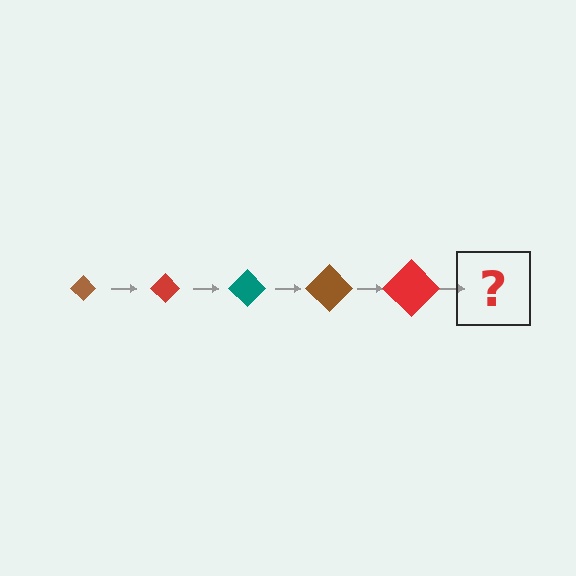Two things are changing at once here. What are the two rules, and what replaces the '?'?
The two rules are that the diamond grows larger each step and the color cycles through brown, red, and teal. The '?' should be a teal diamond, larger than the previous one.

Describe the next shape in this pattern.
It should be a teal diamond, larger than the previous one.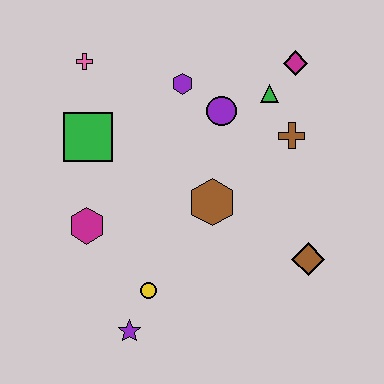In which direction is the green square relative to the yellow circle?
The green square is above the yellow circle.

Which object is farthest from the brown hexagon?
The pink cross is farthest from the brown hexagon.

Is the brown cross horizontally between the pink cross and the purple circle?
No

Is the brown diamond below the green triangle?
Yes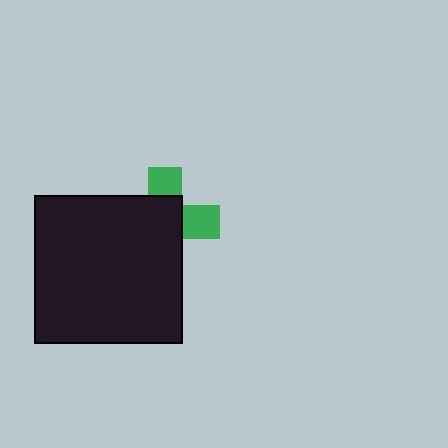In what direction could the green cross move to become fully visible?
The green cross could move toward the upper-right. That would shift it out from behind the black square entirely.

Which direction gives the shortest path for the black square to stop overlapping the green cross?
Moving toward the lower-left gives the shortest separation.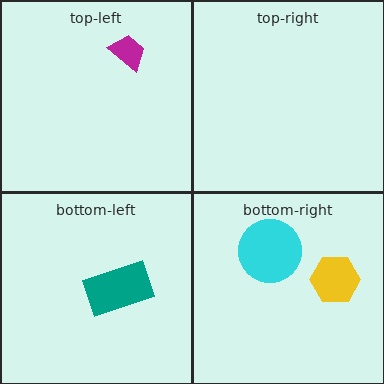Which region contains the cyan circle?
The bottom-right region.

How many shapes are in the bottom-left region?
1.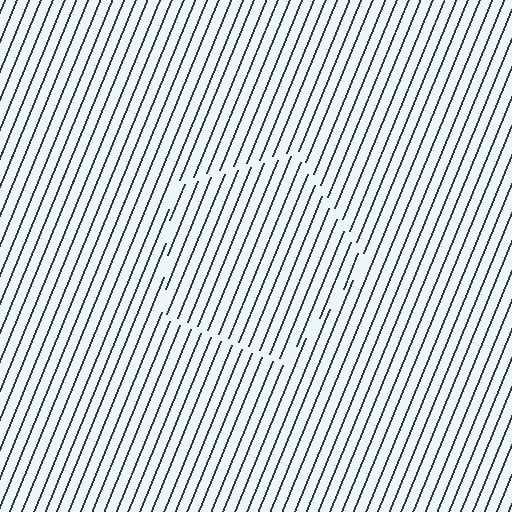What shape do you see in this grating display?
An illusory pentagon. The interior of the shape contains the same grating, shifted by half a period — the contour is defined by the phase discontinuity where line-ends from the inner and outer gratings abut.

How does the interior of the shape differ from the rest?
The interior of the shape contains the same grating, shifted by half a period — the contour is defined by the phase discontinuity where line-ends from the inner and outer gratings abut.